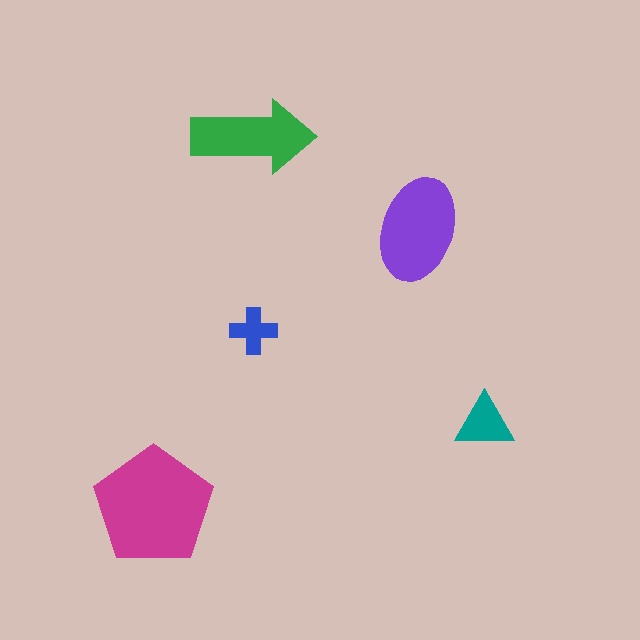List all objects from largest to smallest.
The magenta pentagon, the purple ellipse, the green arrow, the teal triangle, the blue cross.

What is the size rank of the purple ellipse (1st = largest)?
2nd.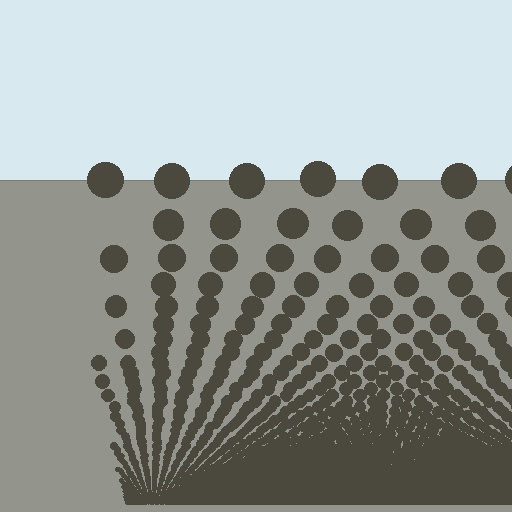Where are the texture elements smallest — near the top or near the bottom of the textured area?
Near the bottom.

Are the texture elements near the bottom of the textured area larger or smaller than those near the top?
Smaller. The gradient is inverted — elements near the bottom are smaller and denser.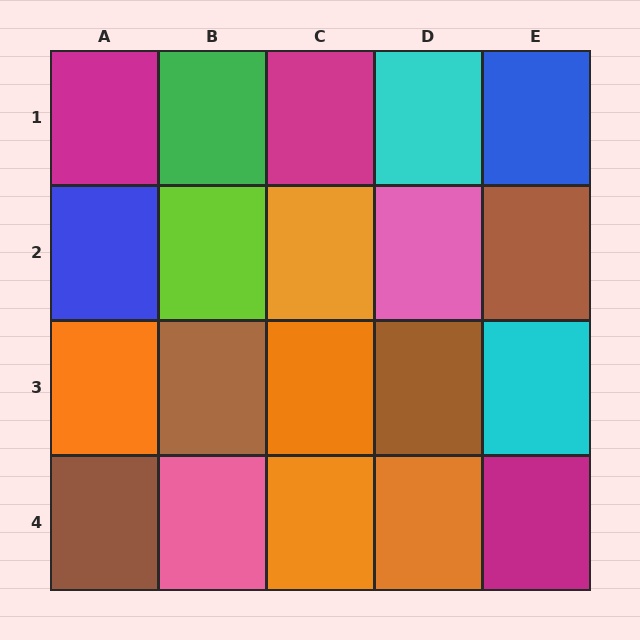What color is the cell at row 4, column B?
Pink.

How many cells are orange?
5 cells are orange.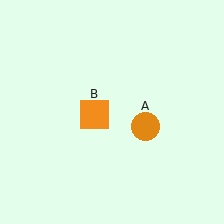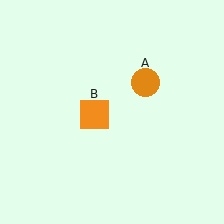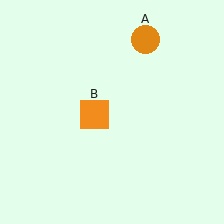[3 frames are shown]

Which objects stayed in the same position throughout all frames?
Orange square (object B) remained stationary.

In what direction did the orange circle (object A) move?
The orange circle (object A) moved up.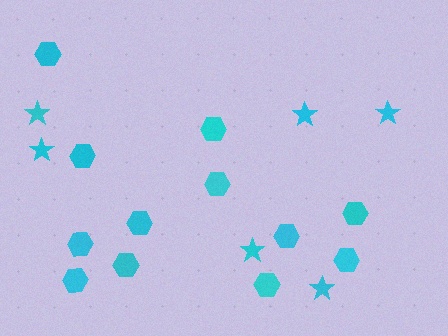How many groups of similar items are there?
There are 2 groups: one group of hexagons (12) and one group of stars (6).